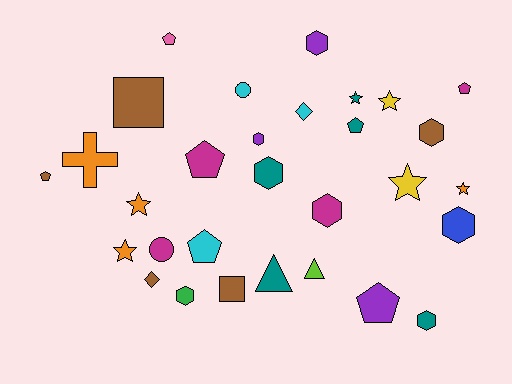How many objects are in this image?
There are 30 objects.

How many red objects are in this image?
There are no red objects.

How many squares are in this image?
There are 2 squares.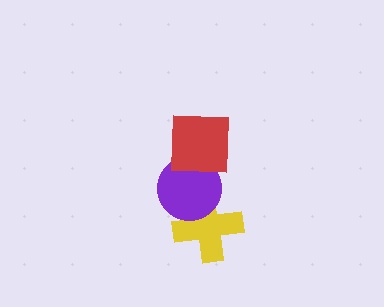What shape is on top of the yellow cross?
The purple circle is on top of the yellow cross.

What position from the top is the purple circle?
The purple circle is 2nd from the top.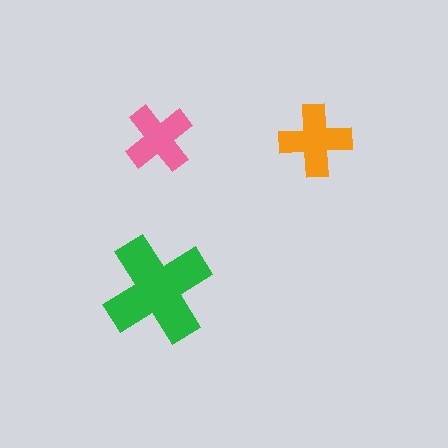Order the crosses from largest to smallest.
the green one, the orange one, the pink one.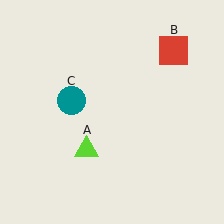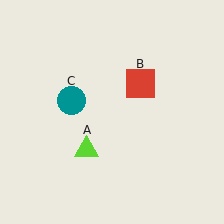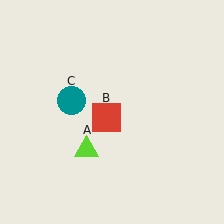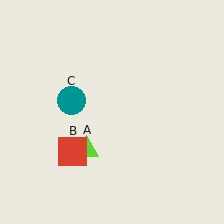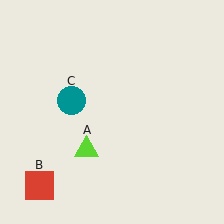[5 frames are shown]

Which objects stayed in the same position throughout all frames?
Lime triangle (object A) and teal circle (object C) remained stationary.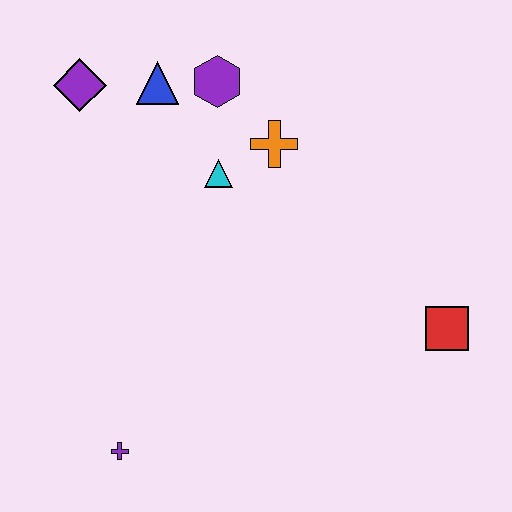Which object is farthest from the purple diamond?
The red square is farthest from the purple diamond.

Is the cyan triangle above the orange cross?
No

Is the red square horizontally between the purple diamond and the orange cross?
No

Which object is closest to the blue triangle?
The purple hexagon is closest to the blue triangle.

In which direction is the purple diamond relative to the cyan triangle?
The purple diamond is to the left of the cyan triangle.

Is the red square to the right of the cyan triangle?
Yes